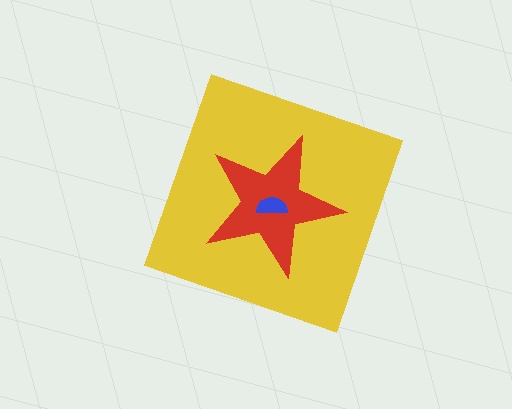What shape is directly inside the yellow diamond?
The red star.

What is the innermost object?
The blue semicircle.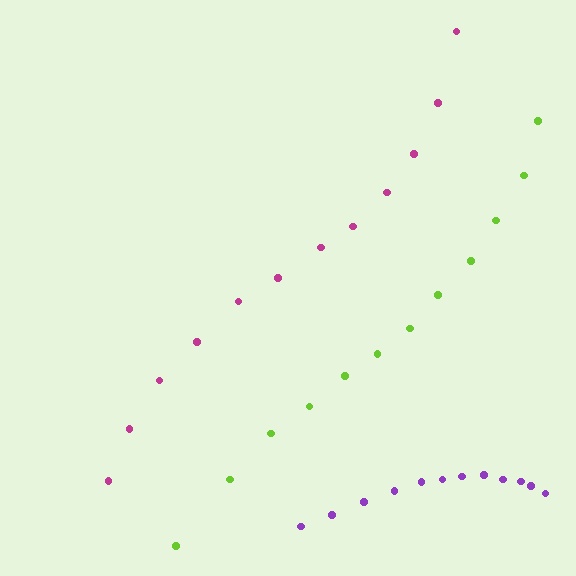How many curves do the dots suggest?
There are 3 distinct paths.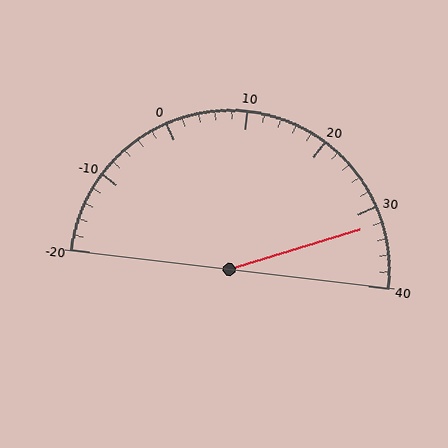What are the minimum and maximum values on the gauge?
The gauge ranges from -20 to 40.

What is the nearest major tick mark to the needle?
The nearest major tick mark is 30.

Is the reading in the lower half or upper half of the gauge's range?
The reading is in the upper half of the range (-20 to 40).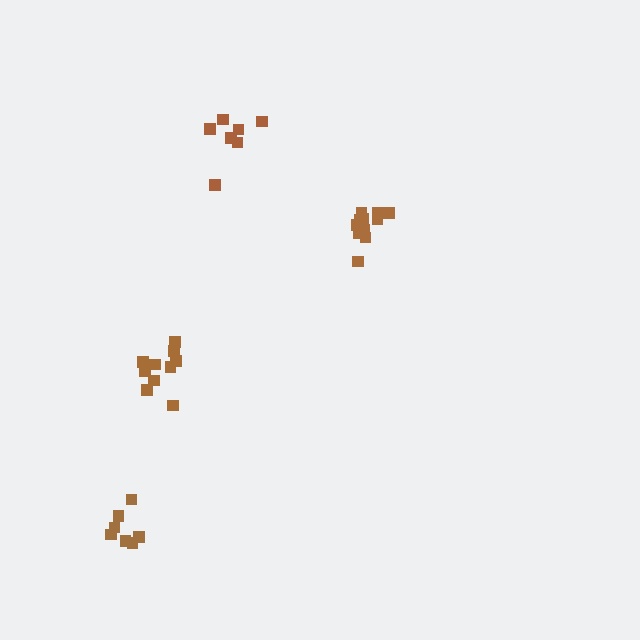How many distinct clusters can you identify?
There are 4 distinct clusters.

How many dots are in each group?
Group 1: 7 dots, Group 2: 7 dots, Group 3: 12 dots, Group 4: 10 dots (36 total).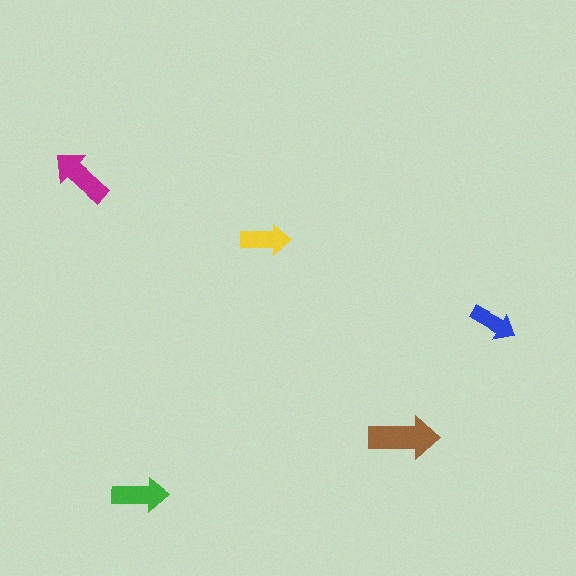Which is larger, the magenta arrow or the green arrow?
The magenta one.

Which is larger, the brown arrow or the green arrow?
The brown one.